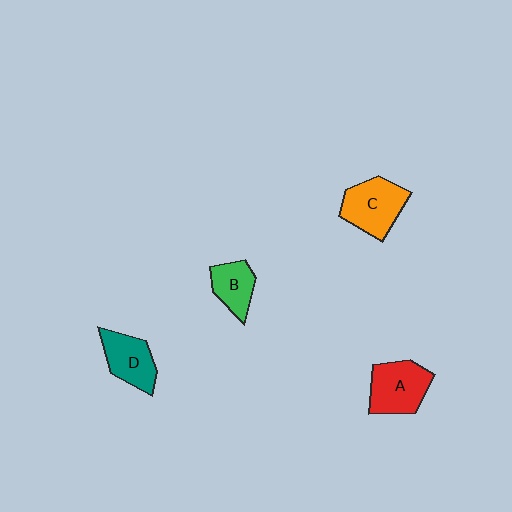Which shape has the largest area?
Shape C (orange).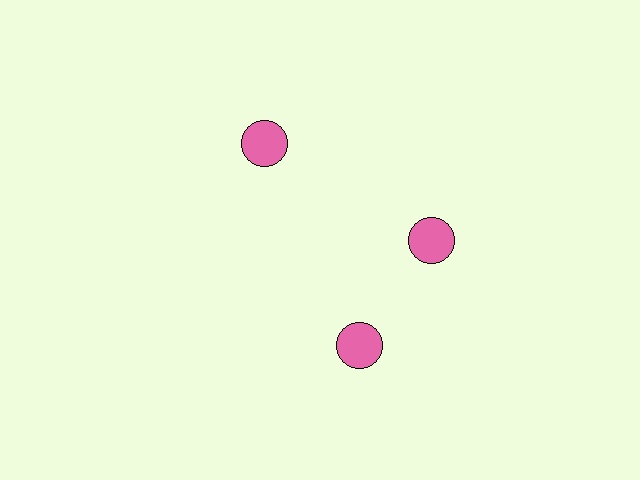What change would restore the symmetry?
The symmetry would be restored by rotating it back into even spacing with its neighbors so that all 3 circles sit at equal angles and equal distance from the center.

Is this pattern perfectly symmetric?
No. The 3 pink circles are arranged in a ring, but one element near the 7 o'clock position is rotated out of alignment along the ring, breaking the 3-fold rotational symmetry.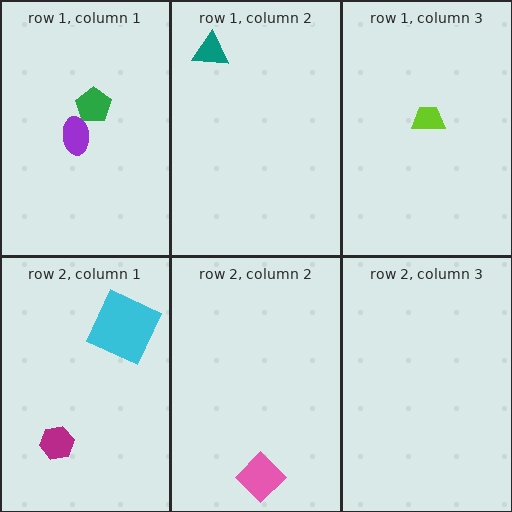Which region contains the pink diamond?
The row 2, column 2 region.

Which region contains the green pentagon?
The row 1, column 1 region.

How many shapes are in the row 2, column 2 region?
1.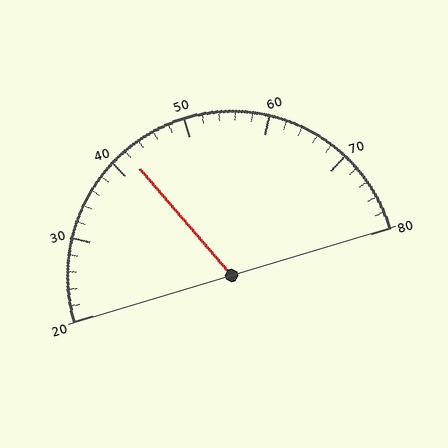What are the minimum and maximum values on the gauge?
The gauge ranges from 20 to 80.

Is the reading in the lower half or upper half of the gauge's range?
The reading is in the lower half of the range (20 to 80).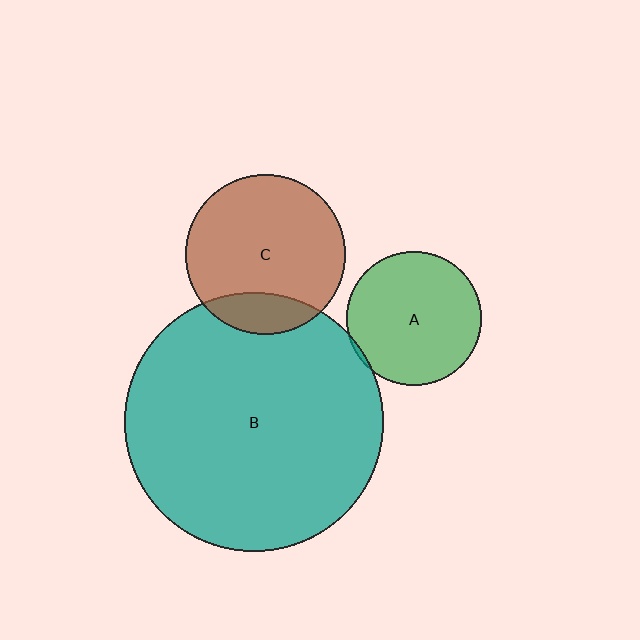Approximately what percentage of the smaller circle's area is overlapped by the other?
Approximately 15%.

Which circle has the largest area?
Circle B (teal).